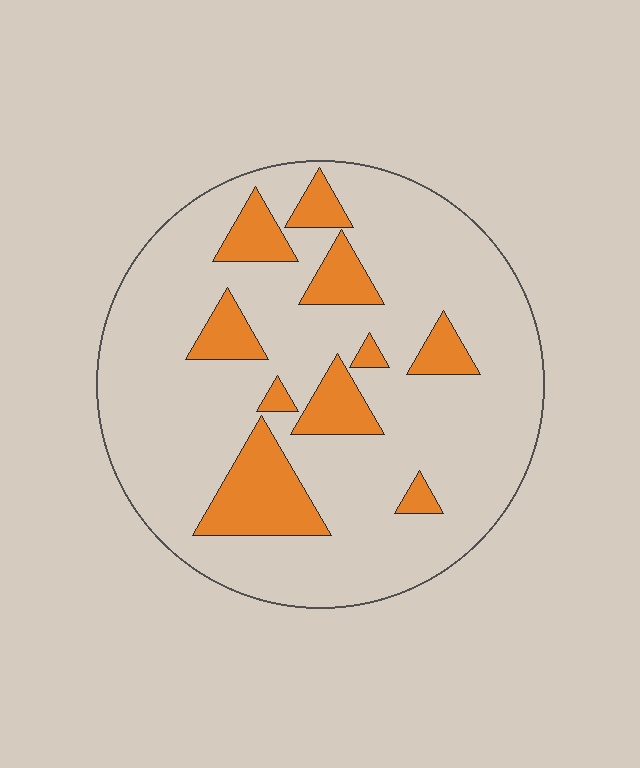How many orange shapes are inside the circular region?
10.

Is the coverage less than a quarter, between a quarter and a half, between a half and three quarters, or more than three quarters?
Less than a quarter.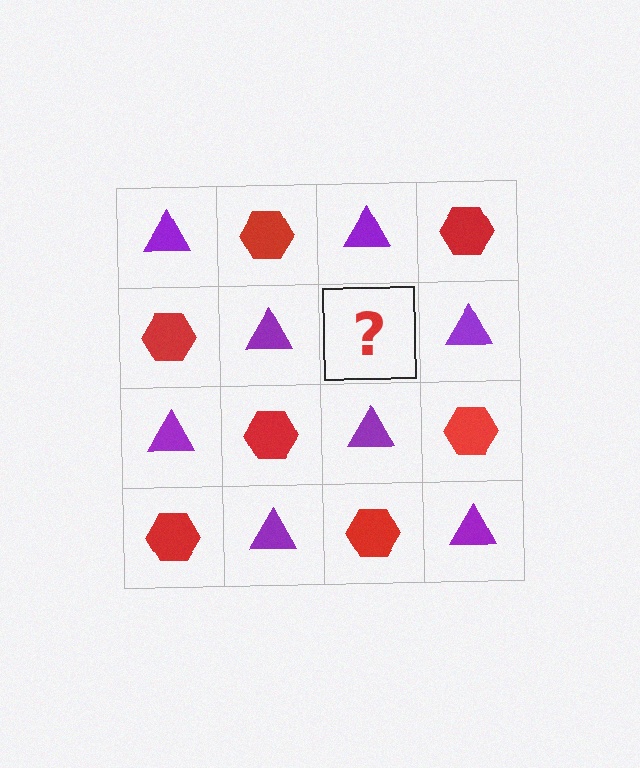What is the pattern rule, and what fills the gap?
The rule is that it alternates purple triangle and red hexagon in a checkerboard pattern. The gap should be filled with a red hexagon.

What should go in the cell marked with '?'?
The missing cell should contain a red hexagon.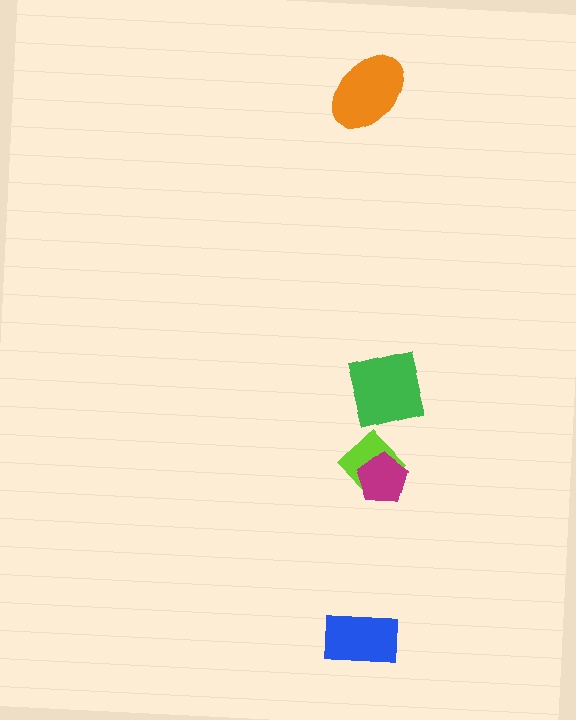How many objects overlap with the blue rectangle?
0 objects overlap with the blue rectangle.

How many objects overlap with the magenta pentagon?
1 object overlaps with the magenta pentagon.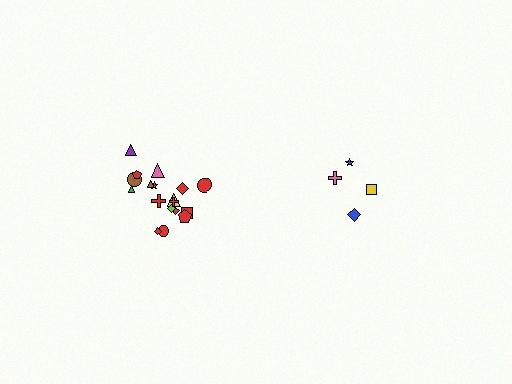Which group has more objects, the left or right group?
The left group.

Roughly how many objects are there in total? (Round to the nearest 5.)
Roughly 20 objects in total.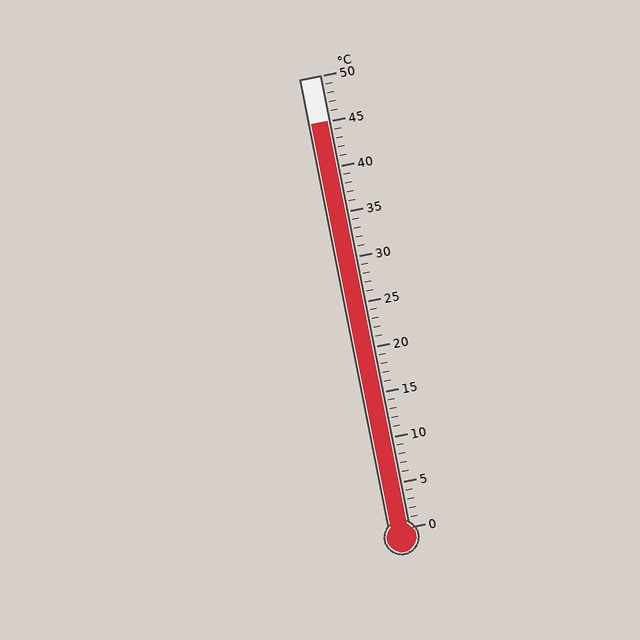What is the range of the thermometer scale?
The thermometer scale ranges from 0°C to 50°C.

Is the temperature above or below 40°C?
The temperature is above 40°C.